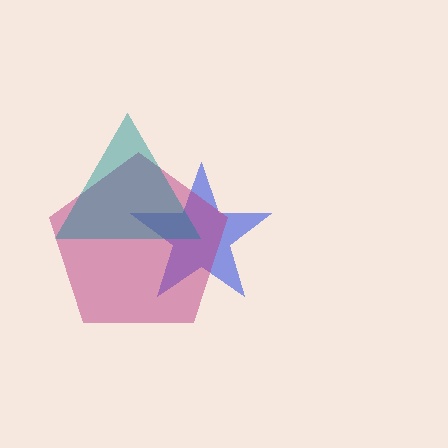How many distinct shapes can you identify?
There are 3 distinct shapes: a blue star, a magenta pentagon, a teal triangle.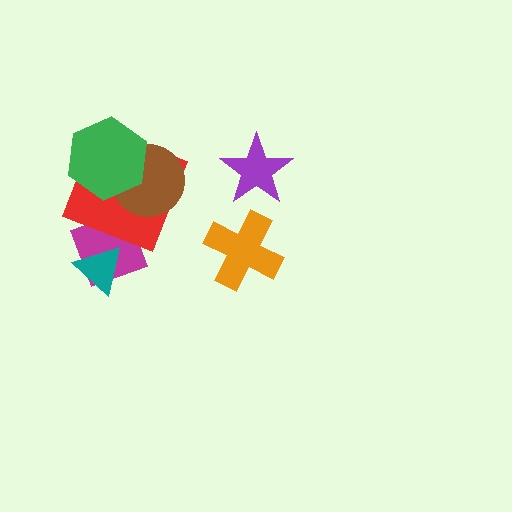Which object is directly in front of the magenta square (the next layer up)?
The teal triangle is directly in front of the magenta square.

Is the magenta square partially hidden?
Yes, it is partially covered by another shape.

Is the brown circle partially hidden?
Yes, it is partially covered by another shape.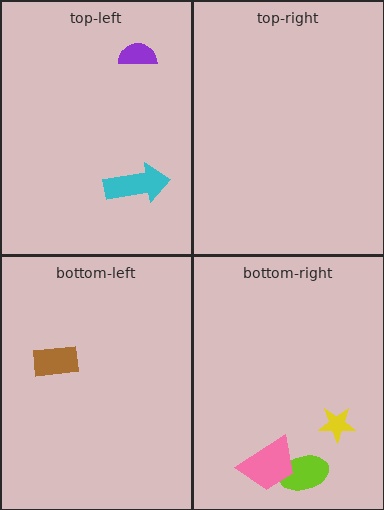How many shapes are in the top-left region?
2.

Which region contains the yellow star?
The bottom-right region.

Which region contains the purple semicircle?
The top-left region.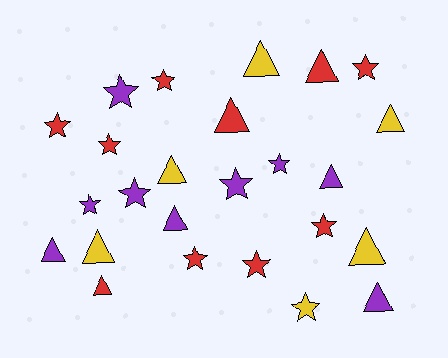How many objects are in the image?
There are 25 objects.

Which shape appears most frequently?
Star, with 13 objects.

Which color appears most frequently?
Red, with 10 objects.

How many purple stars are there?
There are 5 purple stars.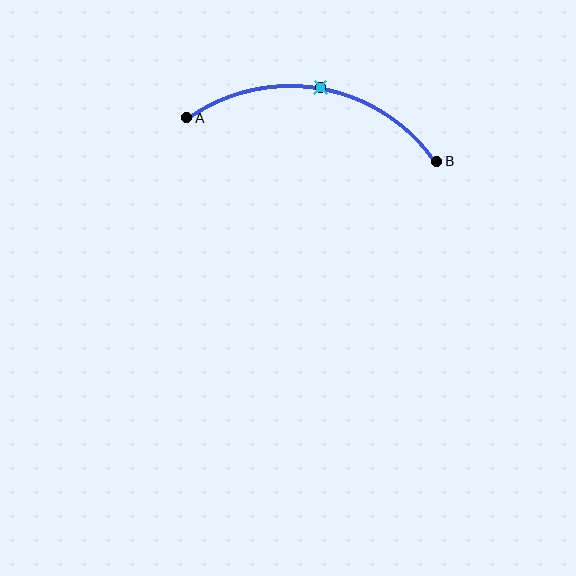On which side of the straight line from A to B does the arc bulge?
The arc bulges above the straight line connecting A and B.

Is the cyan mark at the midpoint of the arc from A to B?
Yes. The cyan mark lies on the arc at equal arc-length from both A and B — it is the arc midpoint.